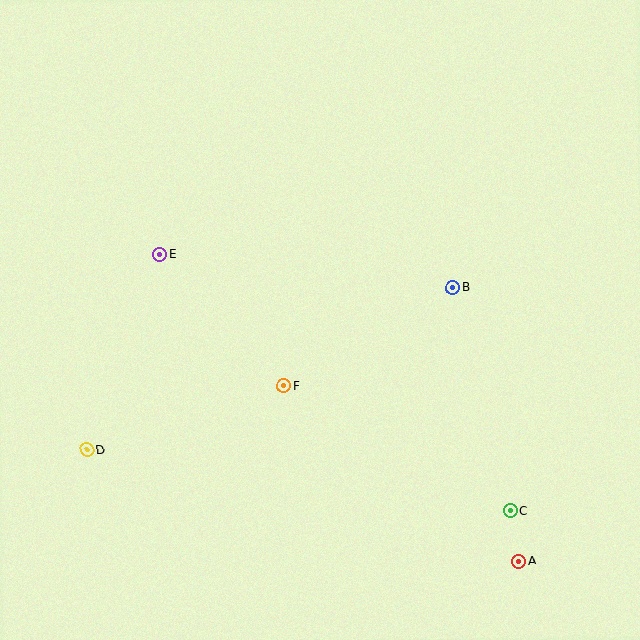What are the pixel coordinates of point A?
Point A is at (519, 561).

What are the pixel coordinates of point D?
Point D is at (87, 449).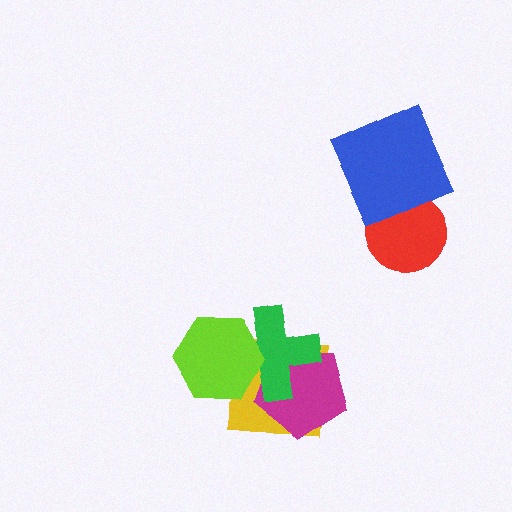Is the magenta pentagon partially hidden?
Yes, it is partially covered by another shape.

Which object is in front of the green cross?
The lime hexagon is in front of the green cross.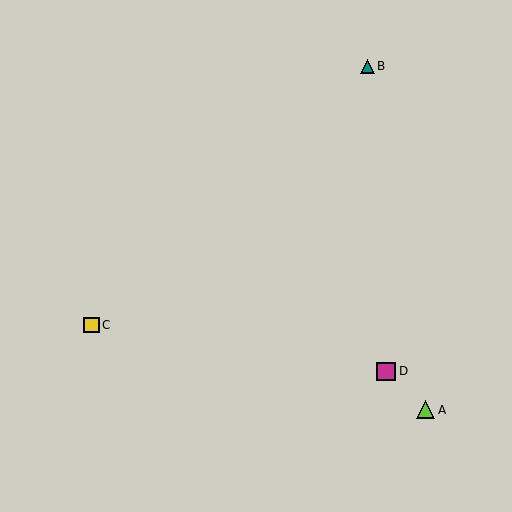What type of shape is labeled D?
Shape D is a magenta square.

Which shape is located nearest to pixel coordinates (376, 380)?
The magenta square (labeled D) at (386, 371) is nearest to that location.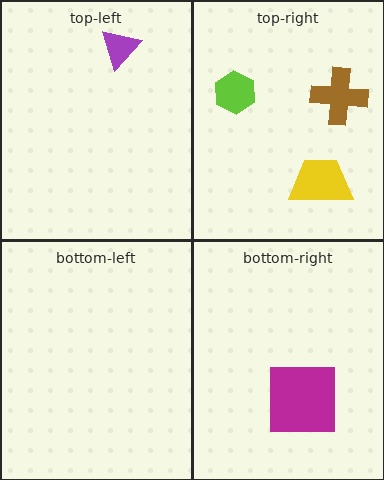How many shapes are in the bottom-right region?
1.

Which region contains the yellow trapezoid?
The top-right region.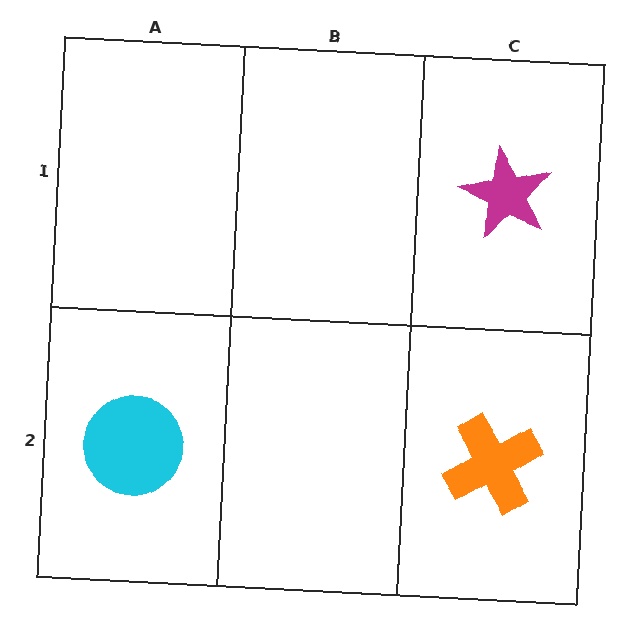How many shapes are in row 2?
2 shapes.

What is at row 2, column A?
A cyan circle.